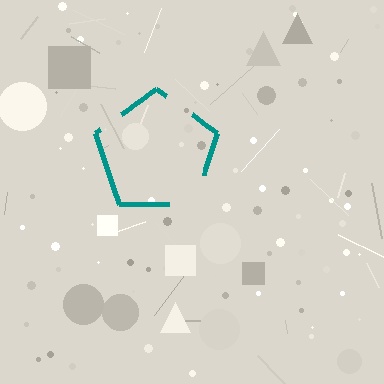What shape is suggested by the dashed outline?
The dashed outline suggests a pentagon.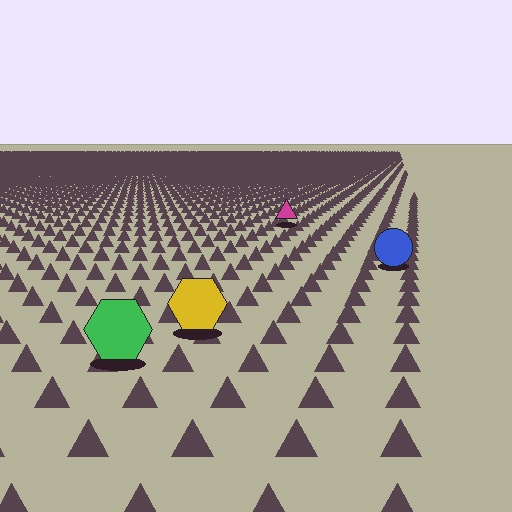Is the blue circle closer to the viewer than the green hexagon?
No. The green hexagon is closer — you can tell from the texture gradient: the ground texture is coarser near it.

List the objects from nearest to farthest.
From nearest to farthest: the green hexagon, the yellow hexagon, the blue circle, the magenta triangle.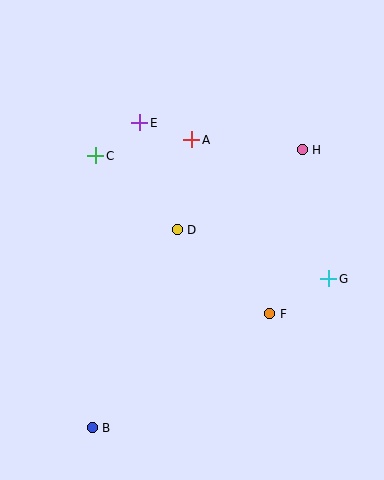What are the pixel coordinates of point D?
Point D is at (177, 230).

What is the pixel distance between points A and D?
The distance between A and D is 91 pixels.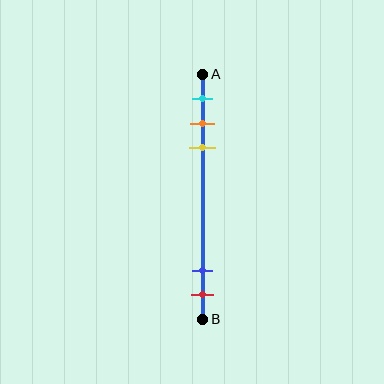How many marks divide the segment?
There are 5 marks dividing the segment.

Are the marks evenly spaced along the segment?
No, the marks are not evenly spaced.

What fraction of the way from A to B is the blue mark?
The blue mark is approximately 80% (0.8) of the way from A to B.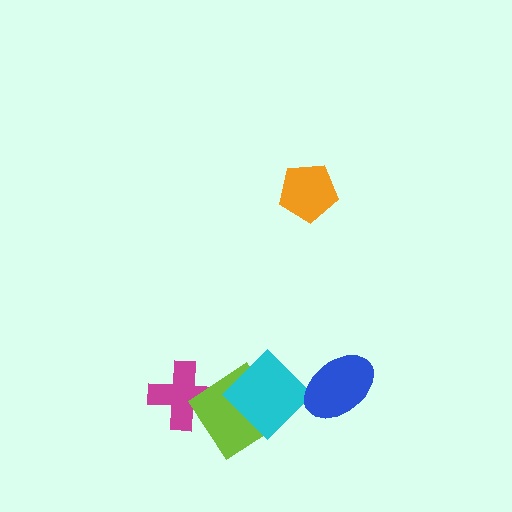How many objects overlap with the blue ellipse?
1 object overlaps with the blue ellipse.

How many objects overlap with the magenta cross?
1 object overlaps with the magenta cross.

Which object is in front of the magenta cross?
The lime diamond is in front of the magenta cross.